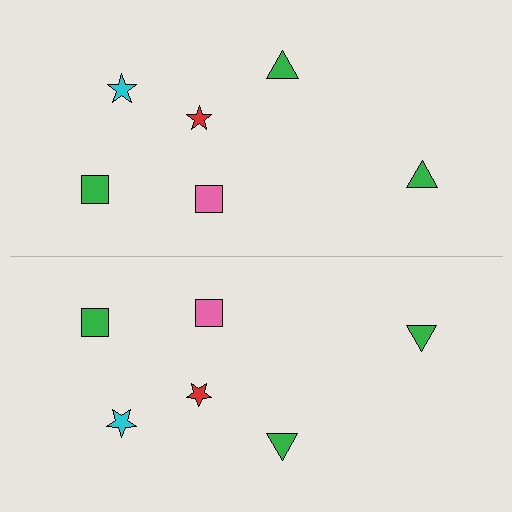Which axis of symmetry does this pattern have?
The pattern has a horizontal axis of symmetry running through the center of the image.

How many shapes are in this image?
There are 12 shapes in this image.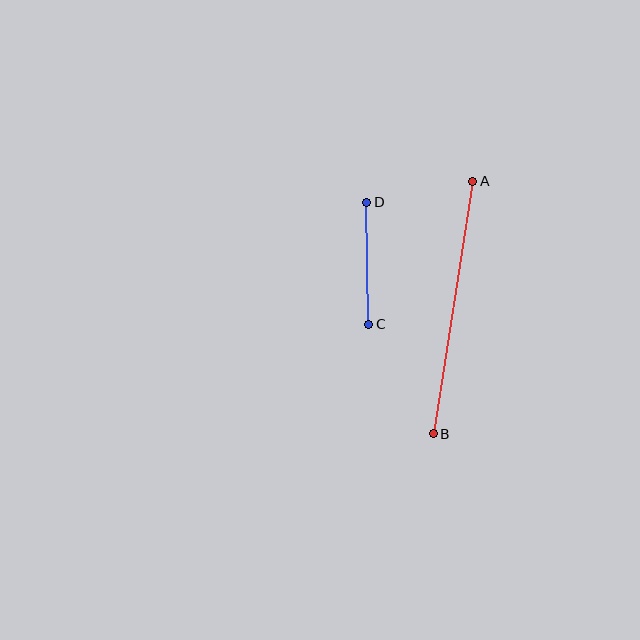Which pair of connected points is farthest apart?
Points A and B are farthest apart.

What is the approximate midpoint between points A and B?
The midpoint is at approximately (453, 308) pixels.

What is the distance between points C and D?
The distance is approximately 122 pixels.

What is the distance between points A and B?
The distance is approximately 256 pixels.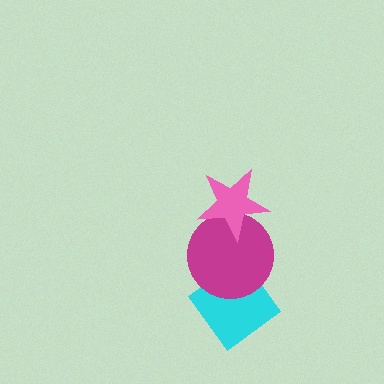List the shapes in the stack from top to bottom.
From top to bottom: the pink star, the magenta circle, the cyan diamond.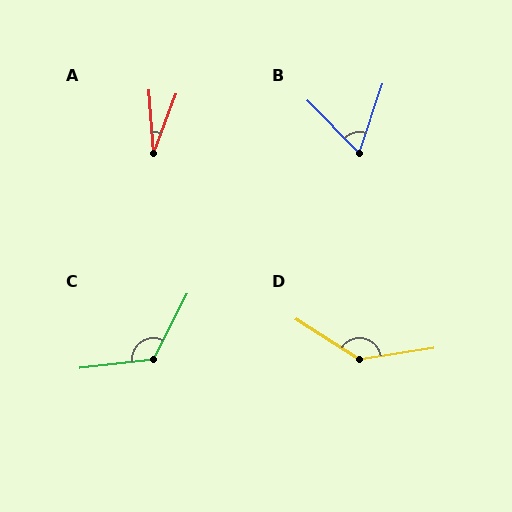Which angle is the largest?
D, at approximately 139 degrees.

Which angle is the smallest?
A, at approximately 26 degrees.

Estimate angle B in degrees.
Approximately 62 degrees.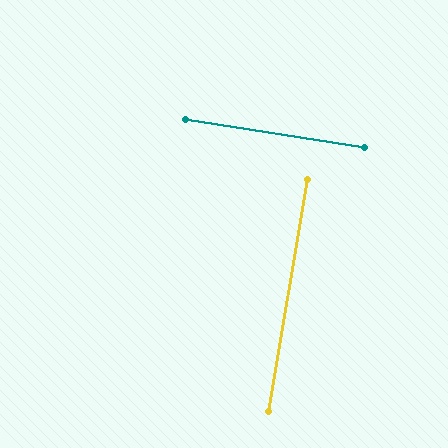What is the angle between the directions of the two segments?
Approximately 89 degrees.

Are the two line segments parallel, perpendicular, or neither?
Perpendicular — they meet at approximately 89°.